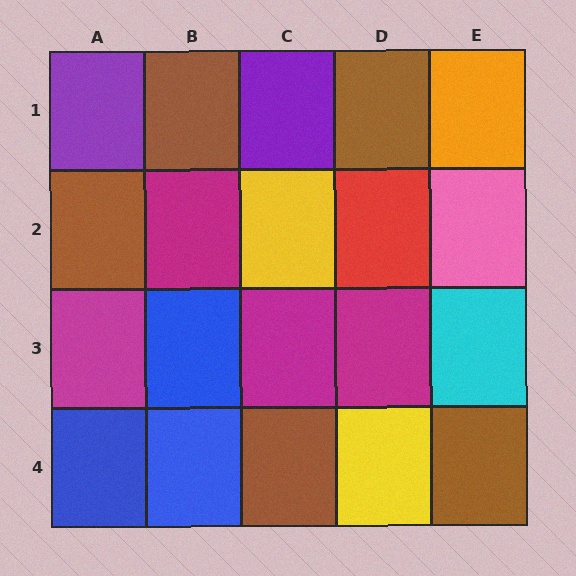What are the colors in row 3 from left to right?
Magenta, blue, magenta, magenta, cyan.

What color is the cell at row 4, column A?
Blue.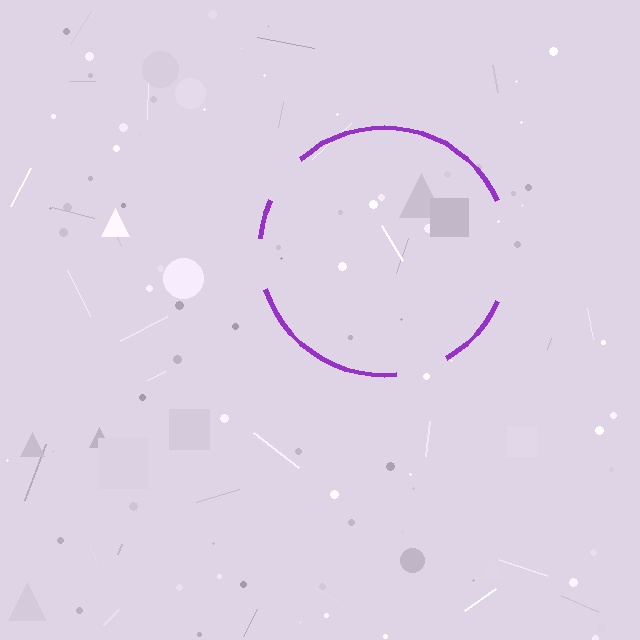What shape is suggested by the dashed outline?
The dashed outline suggests a circle.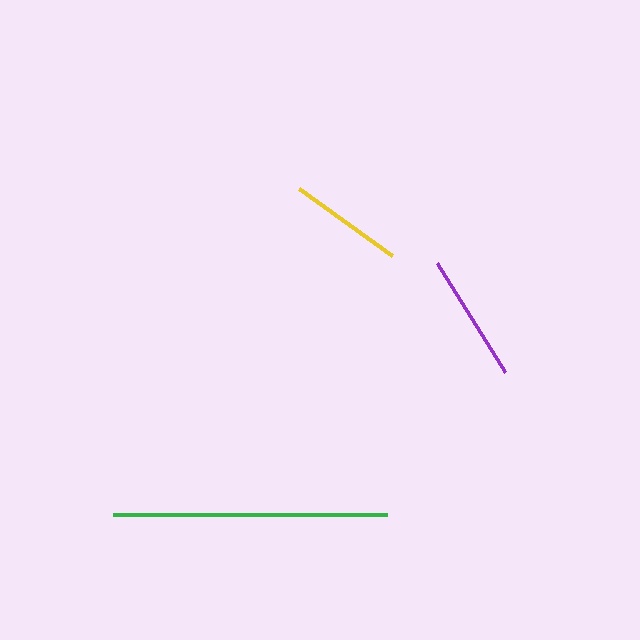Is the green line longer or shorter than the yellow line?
The green line is longer than the yellow line.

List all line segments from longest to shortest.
From longest to shortest: green, purple, yellow.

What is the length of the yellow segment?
The yellow segment is approximately 114 pixels long.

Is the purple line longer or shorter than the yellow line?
The purple line is longer than the yellow line.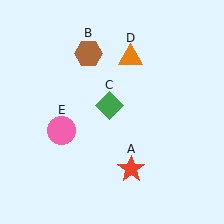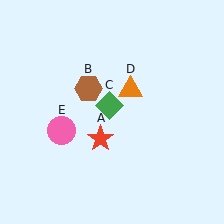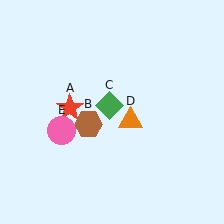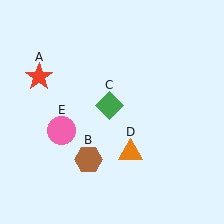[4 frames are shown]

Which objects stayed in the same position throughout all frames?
Green diamond (object C) and pink circle (object E) remained stationary.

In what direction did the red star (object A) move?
The red star (object A) moved up and to the left.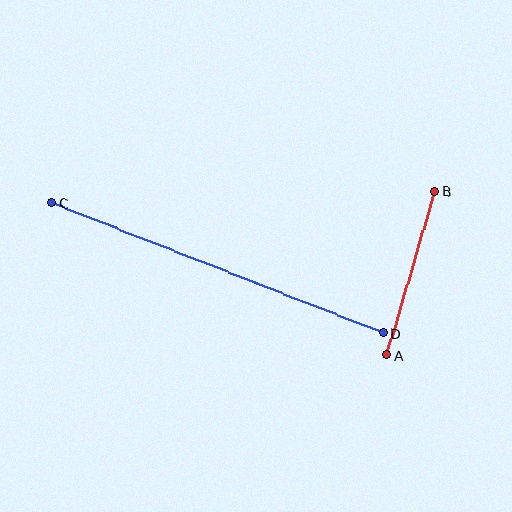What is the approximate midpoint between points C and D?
The midpoint is at approximately (217, 268) pixels.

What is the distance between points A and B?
The distance is approximately 171 pixels.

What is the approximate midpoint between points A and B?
The midpoint is at approximately (411, 273) pixels.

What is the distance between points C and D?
The distance is approximately 356 pixels.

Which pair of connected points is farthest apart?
Points C and D are farthest apart.